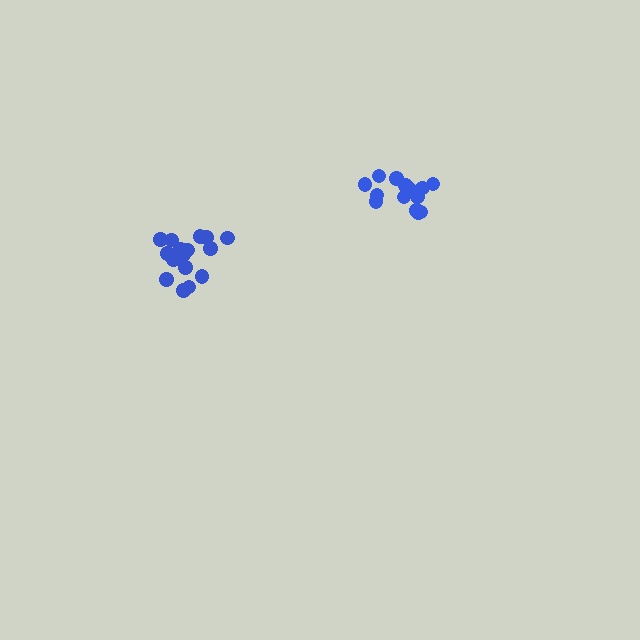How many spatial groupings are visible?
There are 2 spatial groupings.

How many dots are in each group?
Group 1: 16 dots, Group 2: 15 dots (31 total).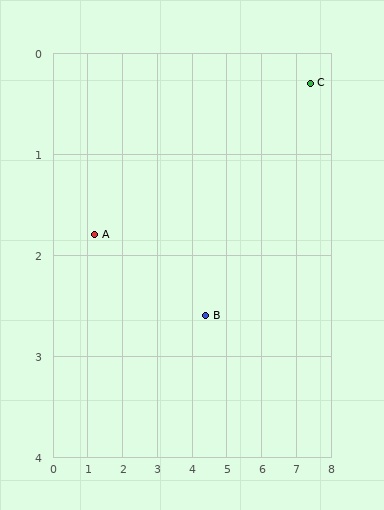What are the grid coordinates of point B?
Point B is at approximately (4.4, 2.6).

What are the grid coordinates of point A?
Point A is at approximately (1.2, 1.8).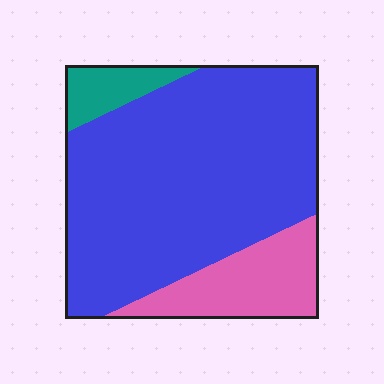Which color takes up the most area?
Blue, at roughly 75%.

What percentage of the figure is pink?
Pink covers roughly 20% of the figure.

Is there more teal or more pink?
Pink.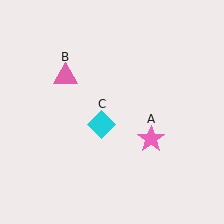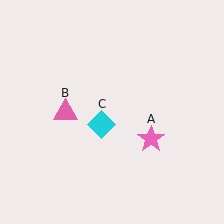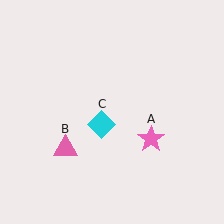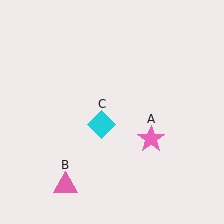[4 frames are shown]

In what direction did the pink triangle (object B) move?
The pink triangle (object B) moved down.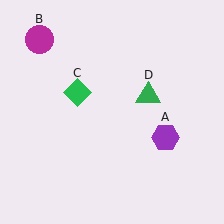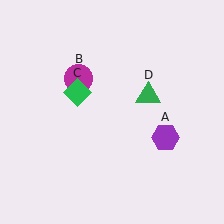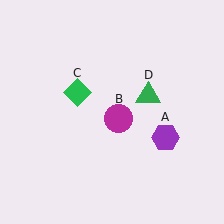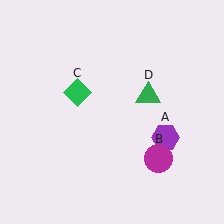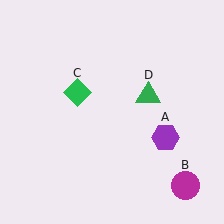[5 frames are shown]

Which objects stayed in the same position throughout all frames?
Purple hexagon (object A) and green diamond (object C) and green triangle (object D) remained stationary.